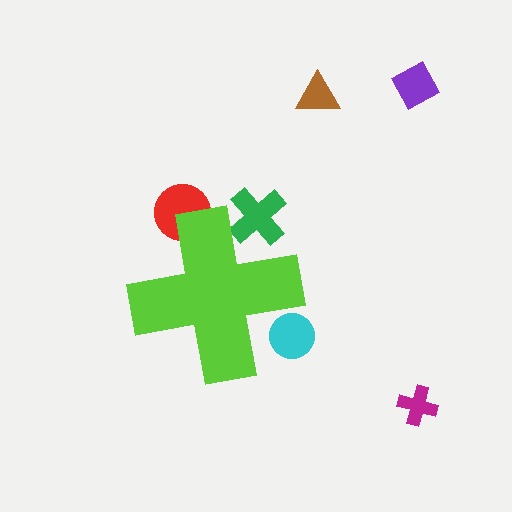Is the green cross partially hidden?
Yes, the green cross is partially hidden behind the lime cross.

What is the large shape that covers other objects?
A lime cross.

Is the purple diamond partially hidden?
No, the purple diamond is fully visible.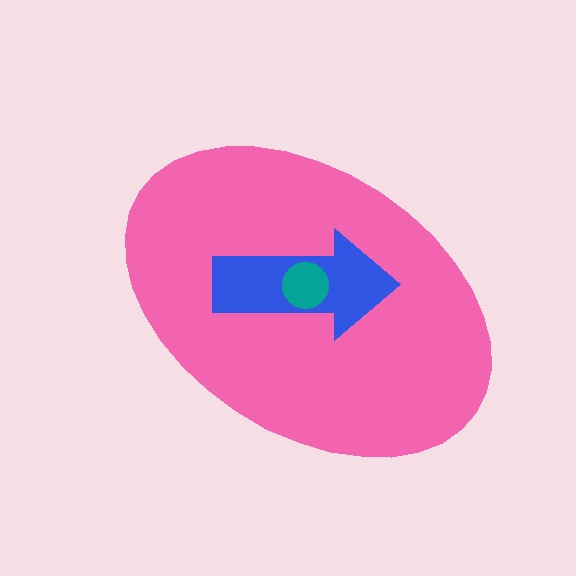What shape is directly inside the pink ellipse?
The blue arrow.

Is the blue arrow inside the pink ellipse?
Yes.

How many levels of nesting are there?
3.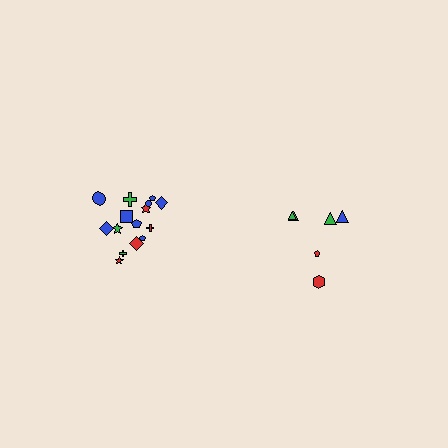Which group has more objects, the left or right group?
The left group.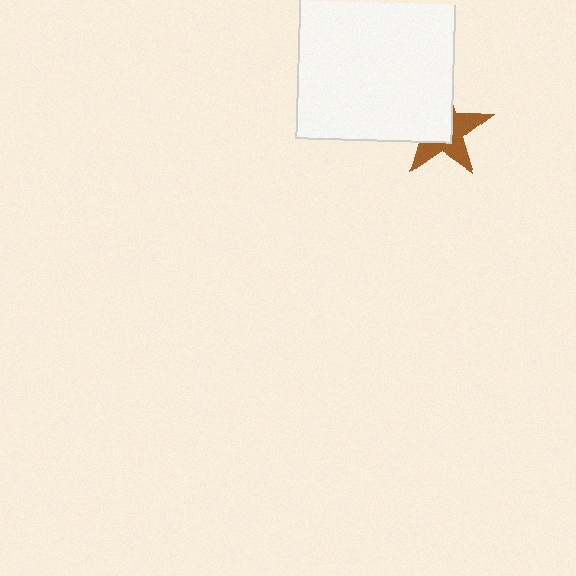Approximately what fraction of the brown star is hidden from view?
Roughly 52% of the brown star is hidden behind the white square.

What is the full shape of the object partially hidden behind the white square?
The partially hidden object is a brown star.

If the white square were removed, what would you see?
You would see the complete brown star.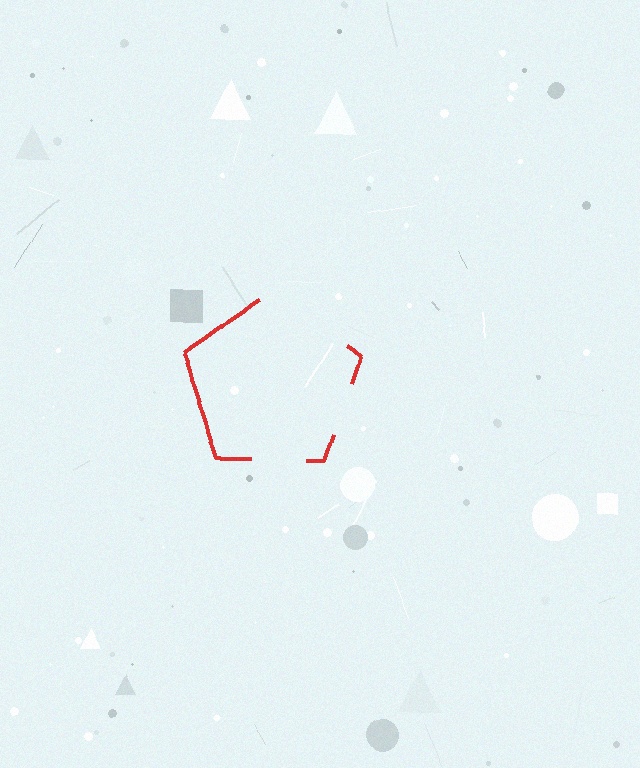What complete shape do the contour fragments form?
The contour fragments form a pentagon.